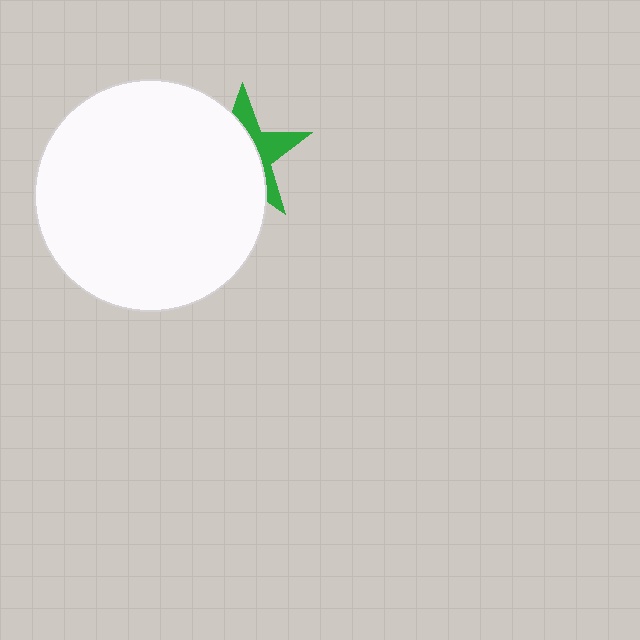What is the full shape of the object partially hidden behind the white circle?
The partially hidden object is a green star.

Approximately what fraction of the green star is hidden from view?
Roughly 63% of the green star is hidden behind the white circle.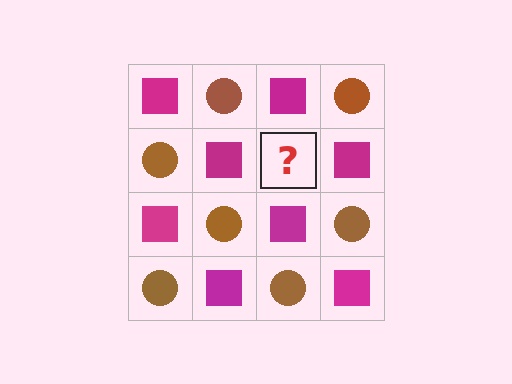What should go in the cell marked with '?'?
The missing cell should contain a brown circle.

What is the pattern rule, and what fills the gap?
The rule is that it alternates magenta square and brown circle in a checkerboard pattern. The gap should be filled with a brown circle.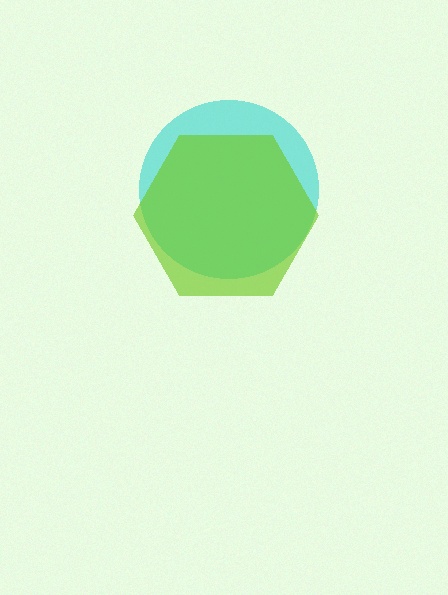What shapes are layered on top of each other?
The layered shapes are: a cyan circle, a lime hexagon.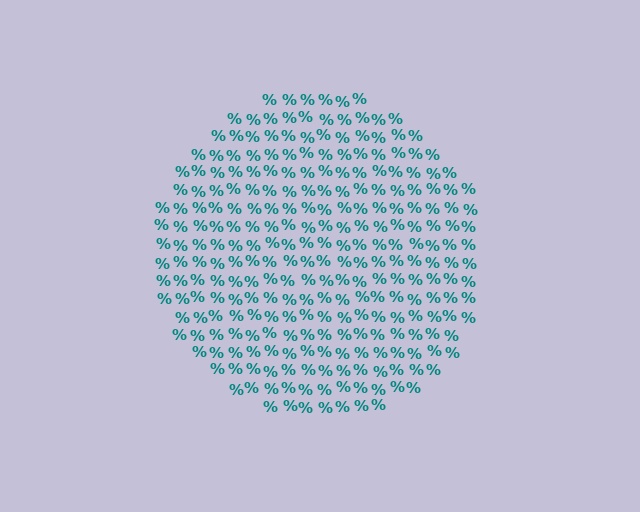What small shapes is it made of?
It is made of small percent signs.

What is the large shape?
The large shape is a circle.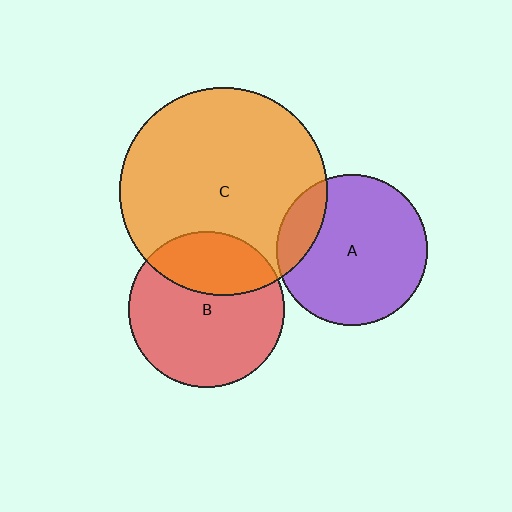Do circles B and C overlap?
Yes.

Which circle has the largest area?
Circle C (orange).